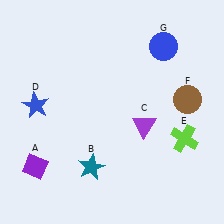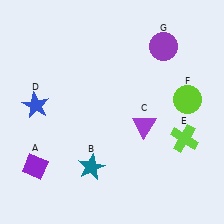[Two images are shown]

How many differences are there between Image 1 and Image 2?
There are 2 differences between the two images.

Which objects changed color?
F changed from brown to lime. G changed from blue to purple.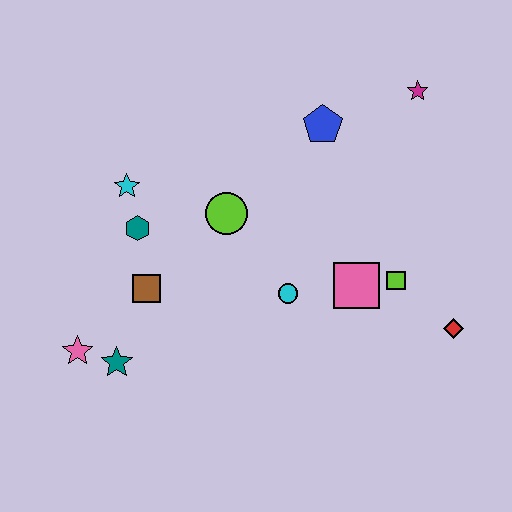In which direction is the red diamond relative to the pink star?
The red diamond is to the right of the pink star.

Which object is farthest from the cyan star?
The red diamond is farthest from the cyan star.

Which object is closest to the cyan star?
The teal hexagon is closest to the cyan star.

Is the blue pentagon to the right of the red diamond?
No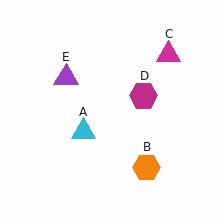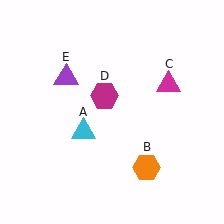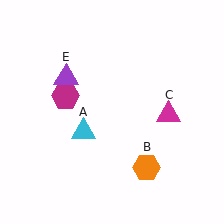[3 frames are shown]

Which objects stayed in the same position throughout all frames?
Cyan triangle (object A) and orange hexagon (object B) and purple triangle (object E) remained stationary.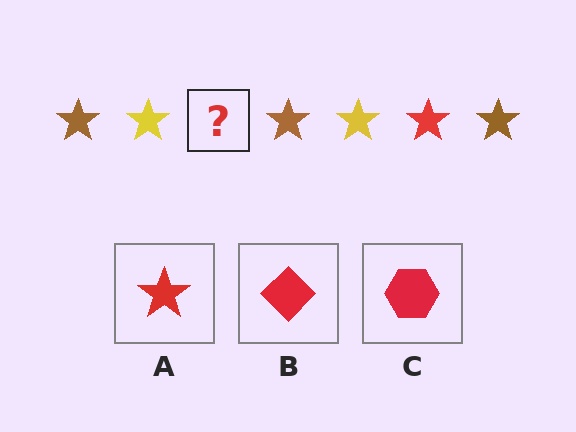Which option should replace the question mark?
Option A.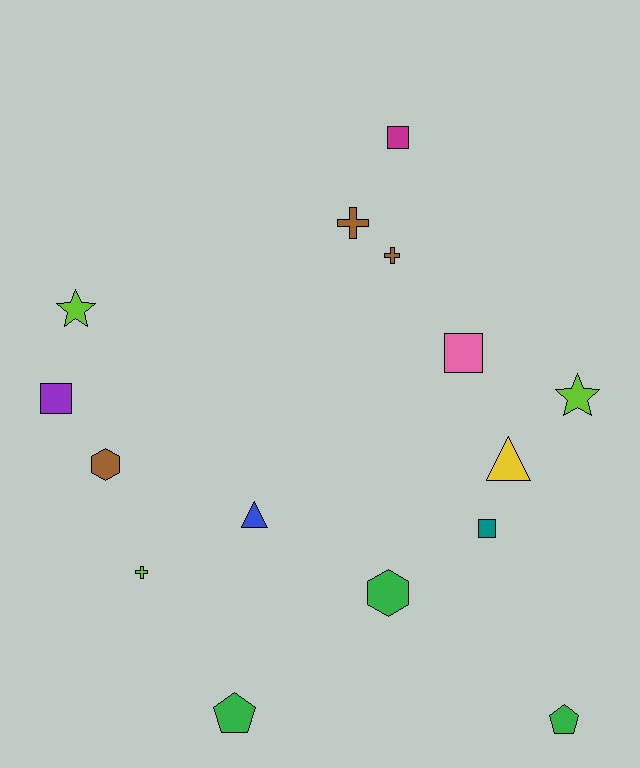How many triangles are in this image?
There are 2 triangles.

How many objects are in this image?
There are 15 objects.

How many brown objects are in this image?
There are 3 brown objects.